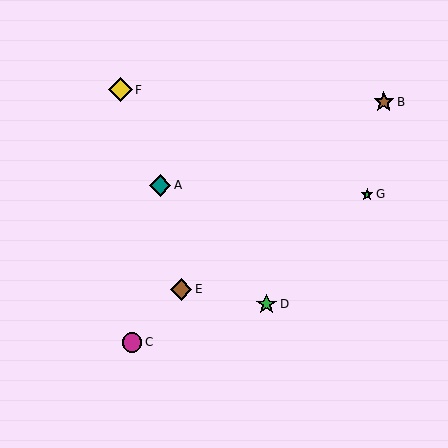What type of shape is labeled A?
Shape A is a teal diamond.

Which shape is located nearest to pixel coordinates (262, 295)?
The green star (labeled D) at (266, 304) is nearest to that location.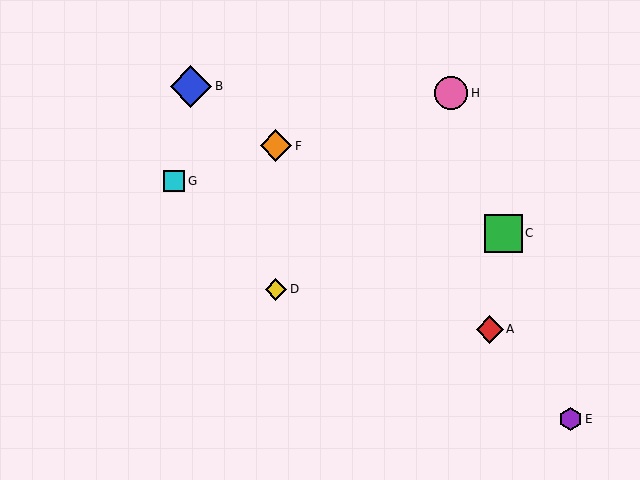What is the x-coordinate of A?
Object A is at x≈490.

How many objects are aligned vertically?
2 objects (D, F) are aligned vertically.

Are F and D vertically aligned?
Yes, both are at x≈276.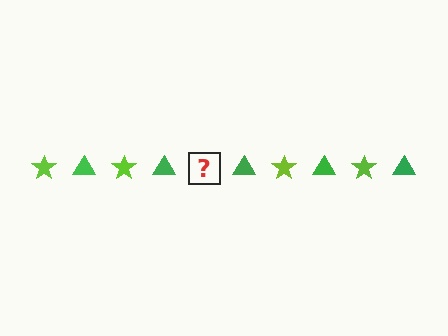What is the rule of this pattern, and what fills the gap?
The rule is that the pattern alternates between lime star and green triangle. The gap should be filled with a lime star.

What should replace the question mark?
The question mark should be replaced with a lime star.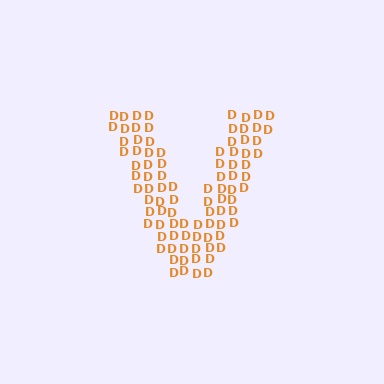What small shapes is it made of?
It is made of small letter D's.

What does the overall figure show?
The overall figure shows the letter V.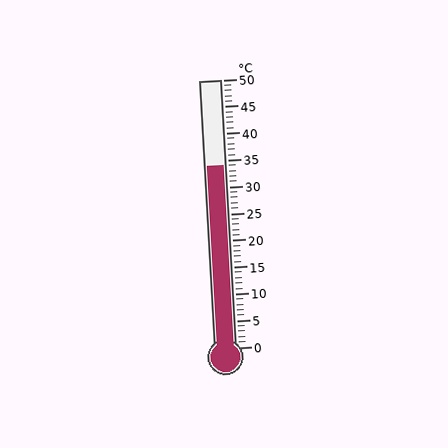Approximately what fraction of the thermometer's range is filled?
The thermometer is filled to approximately 70% of its range.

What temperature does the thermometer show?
The thermometer shows approximately 34°C.